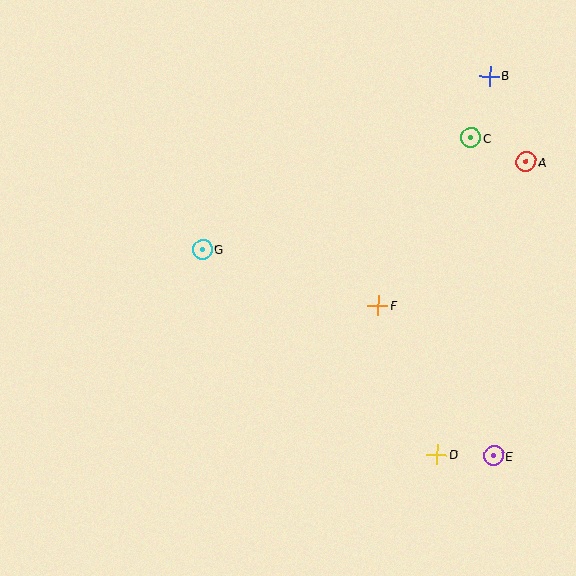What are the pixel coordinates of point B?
Point B is at (490, 76).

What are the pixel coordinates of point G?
Point G is at (202, 249).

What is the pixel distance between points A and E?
The distance between A and E is 296 pixels.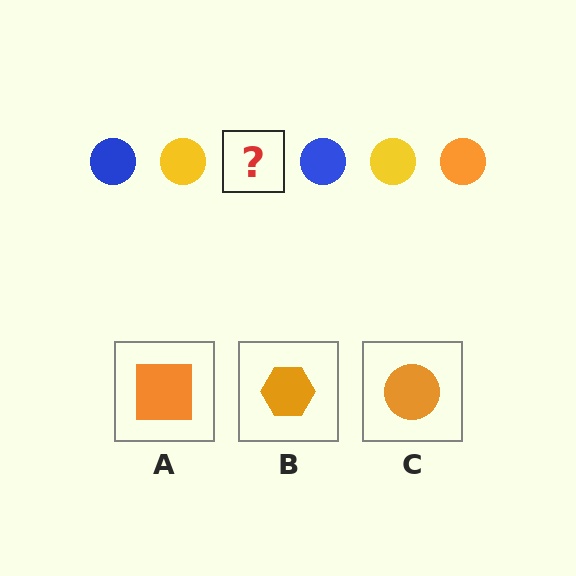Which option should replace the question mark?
Option C.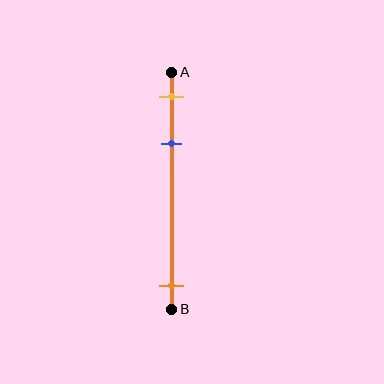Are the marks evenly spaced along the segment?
No, the marks are not evenly spaced.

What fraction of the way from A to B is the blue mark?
The blue mark is approximately 30% (0.3) of the way from A to B.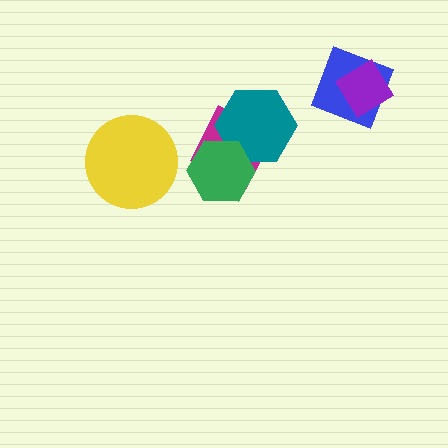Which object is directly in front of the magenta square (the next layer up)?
The teal hexagon is directly in front of the magenta square.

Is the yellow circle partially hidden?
No, no other shape covers it.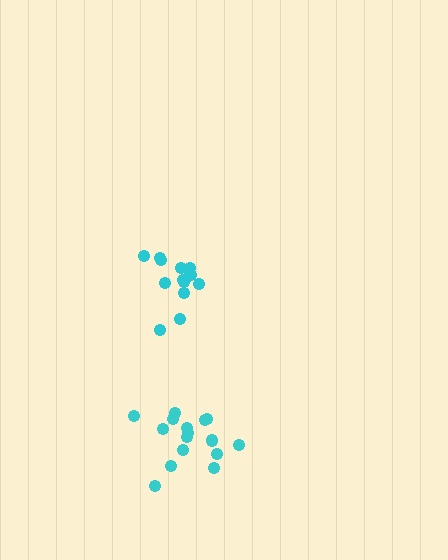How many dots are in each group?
Group 1: 16 dots, Group 2: 14 dots (30 total).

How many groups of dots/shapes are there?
There are 2 groups.